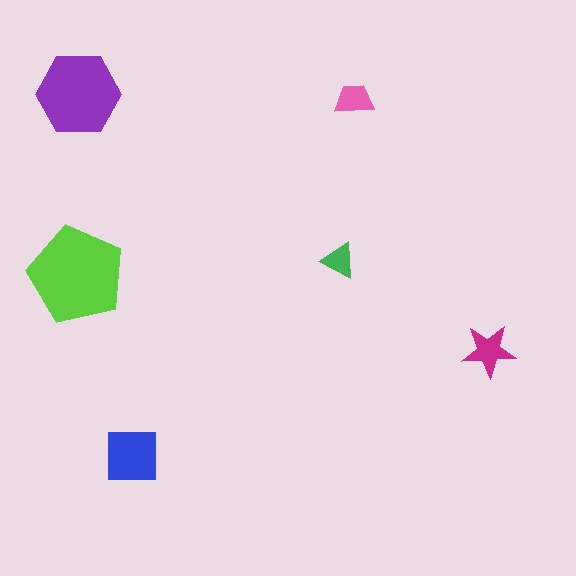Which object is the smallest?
The green triangle.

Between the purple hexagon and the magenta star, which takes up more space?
The purple hexagon.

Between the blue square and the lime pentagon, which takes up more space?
The lime pentagon.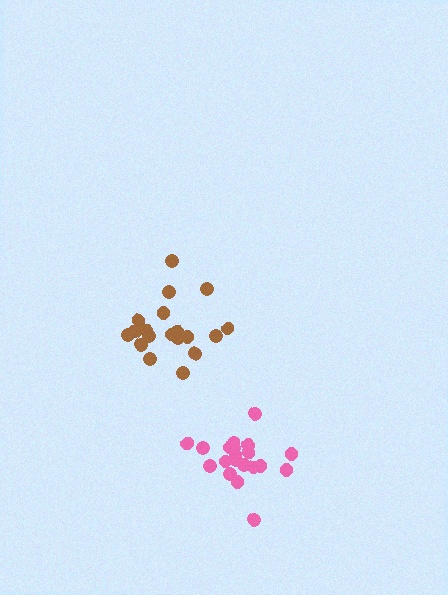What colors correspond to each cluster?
The clusters are colored: brown, pink.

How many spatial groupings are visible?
There are 2 spatial groupings.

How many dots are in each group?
Group 1: 19 dots, Group 2: 20 dots (39 total).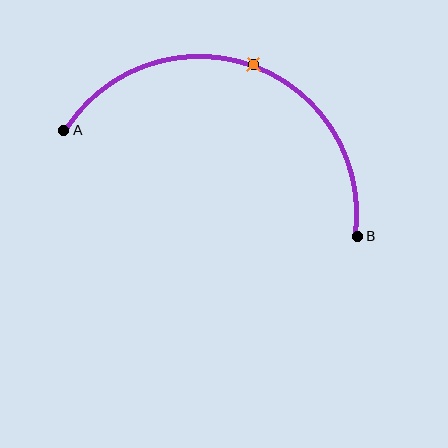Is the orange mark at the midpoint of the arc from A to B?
Yes. The orange mark lies on the arc at equal arc-length from both A and B — it is the arc midpoint.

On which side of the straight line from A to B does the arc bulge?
The arc bulges above the straight line connecting A and B.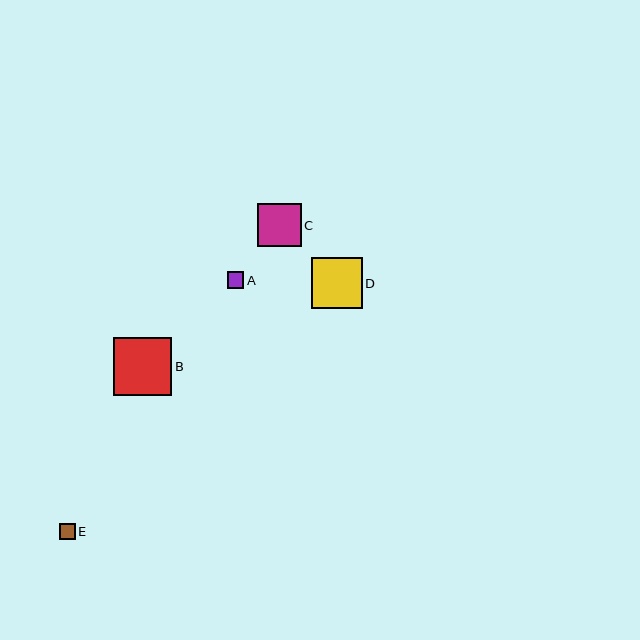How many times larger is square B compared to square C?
Square B is approximately 1.3 times the size of square C.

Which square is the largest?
Square B is the largest with a size of approximately 58 pixels.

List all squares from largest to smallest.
From largest to smallest: B, D, C, A, E.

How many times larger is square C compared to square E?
Square C is approximately 2.7 times the size of square E.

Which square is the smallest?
Square E is the smallest with a size of approximately 16 pixels.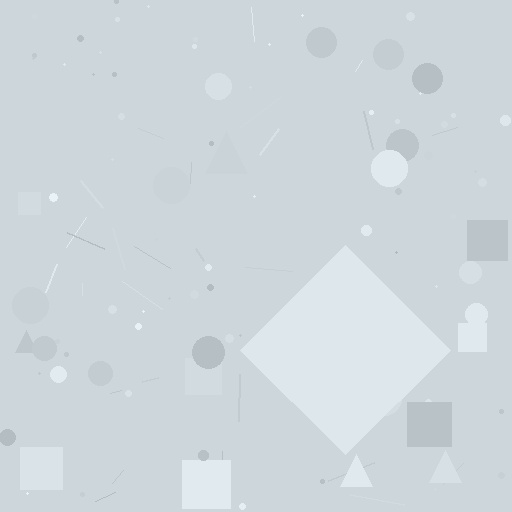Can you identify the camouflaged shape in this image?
The camouflaged shape is a diamond.